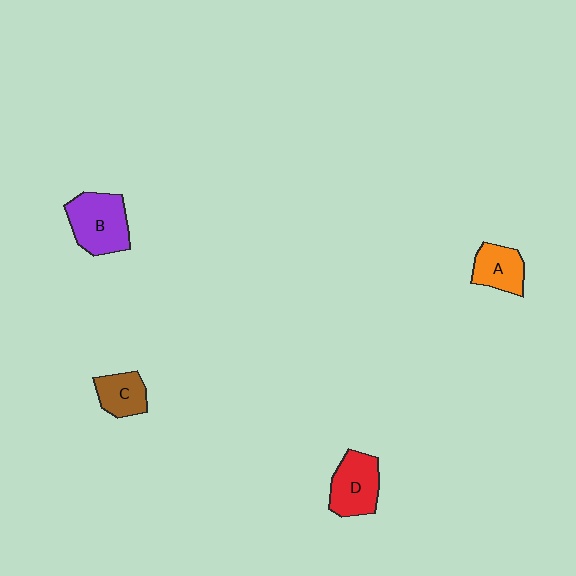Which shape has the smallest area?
Shape C (brown).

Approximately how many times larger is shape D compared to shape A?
Approximately 1.3 times.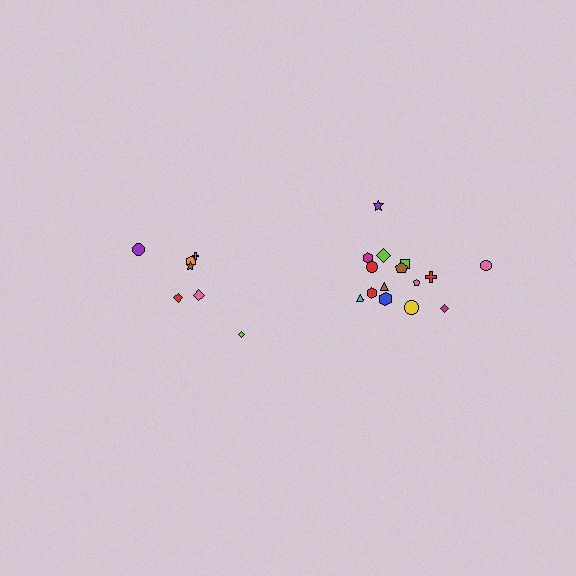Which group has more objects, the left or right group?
The right group.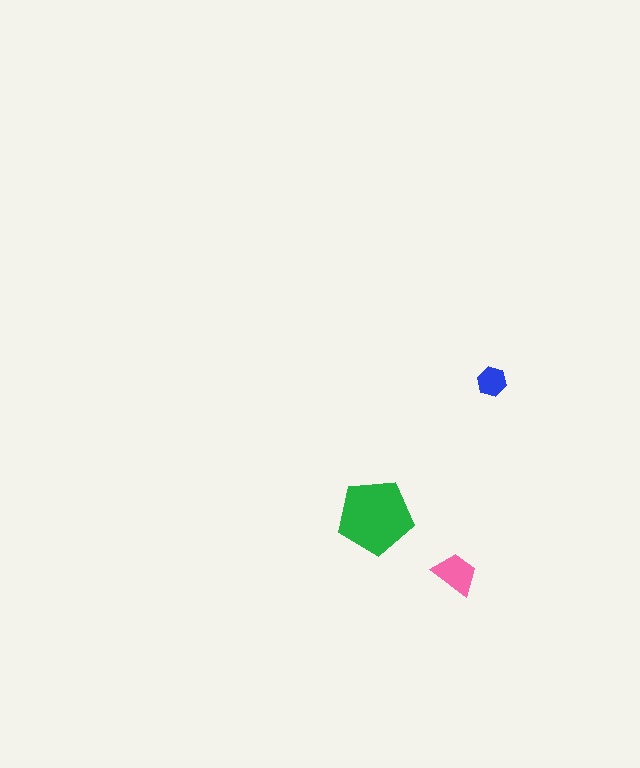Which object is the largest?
The green pentagon.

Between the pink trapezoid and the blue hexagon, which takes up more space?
The pink trapezoid.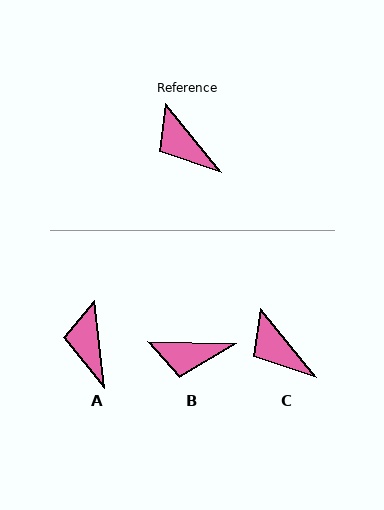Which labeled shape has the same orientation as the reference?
C.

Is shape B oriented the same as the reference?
No, it is off by about 50 degrees.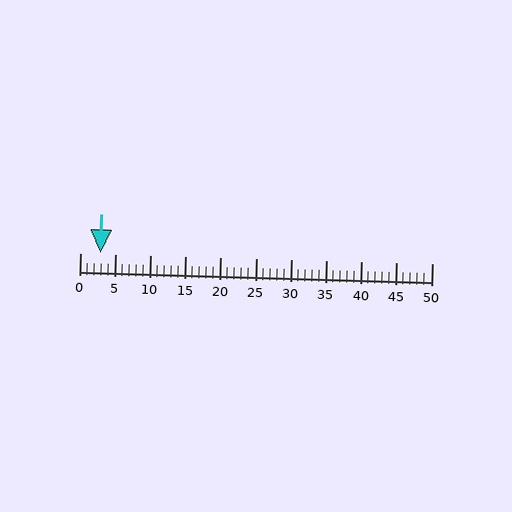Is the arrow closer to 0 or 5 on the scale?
The arrow is closer to 5.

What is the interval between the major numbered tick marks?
The major tick marks are spaced 5 units apart.